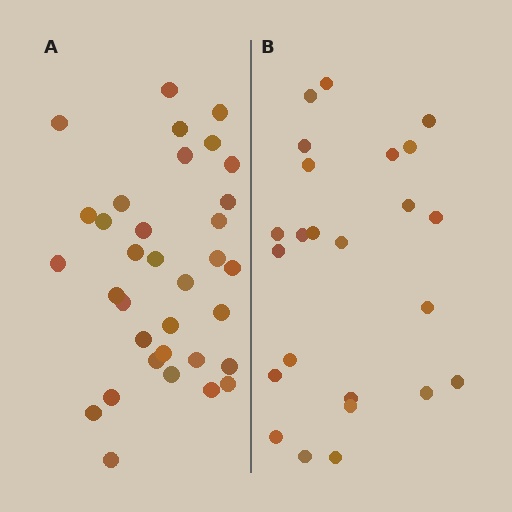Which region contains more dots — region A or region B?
Region A (the left region) has more dots.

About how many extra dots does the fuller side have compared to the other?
Region A has roughly 10 or so more dots than region B.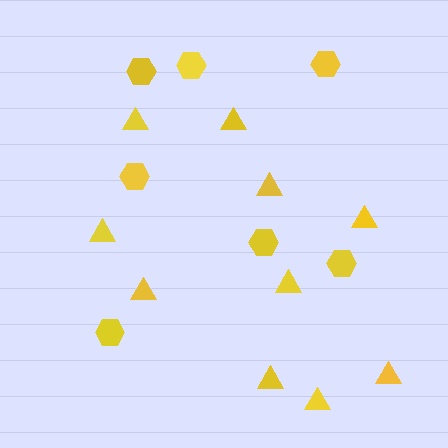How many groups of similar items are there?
There are 2 groups: one group of triangles (10) and one group of hexagons (7).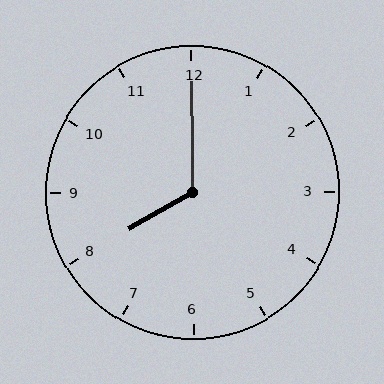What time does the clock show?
8:00.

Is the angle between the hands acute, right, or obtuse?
It is obtuse.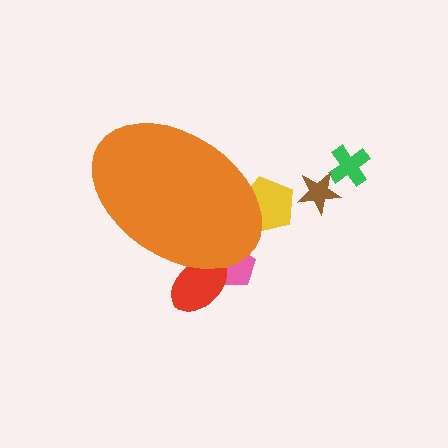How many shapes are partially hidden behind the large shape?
3 shapes are partially hidden.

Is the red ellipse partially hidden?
Yes, the red ellipse is partially hidden behind the orange ellipse.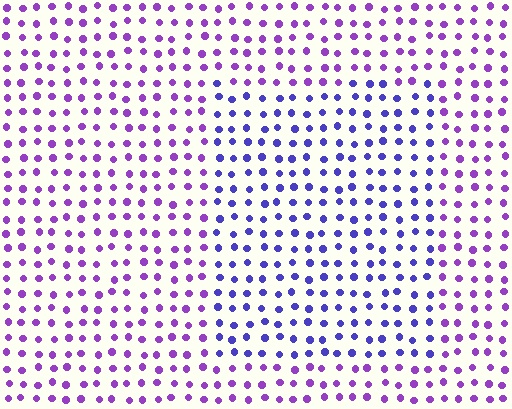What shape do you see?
I see a rectangle.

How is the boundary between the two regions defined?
The boundary is defined purely by a slight shift in hue (about 35 degrees). Spacing, size, and orientation are identical on both sides.